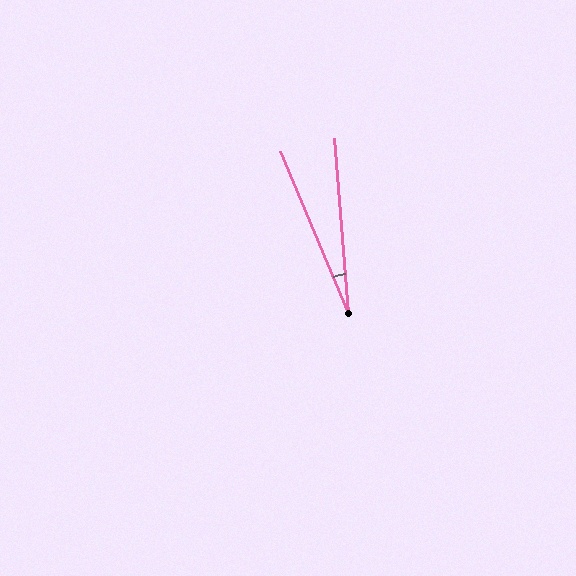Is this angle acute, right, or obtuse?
It is acute.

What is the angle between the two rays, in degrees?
Approximately 18 degrees.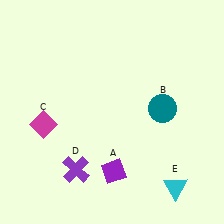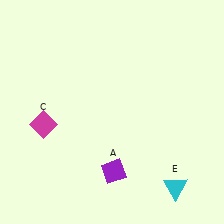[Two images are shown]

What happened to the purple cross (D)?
The purple cross (D) was removed in Image 2. It was in the bottom-left area of Image 1.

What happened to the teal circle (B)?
The teal circle (B) was removed in Image 2. It was in the top-right area of Image 1.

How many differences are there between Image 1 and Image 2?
There are 2 differences between the two images.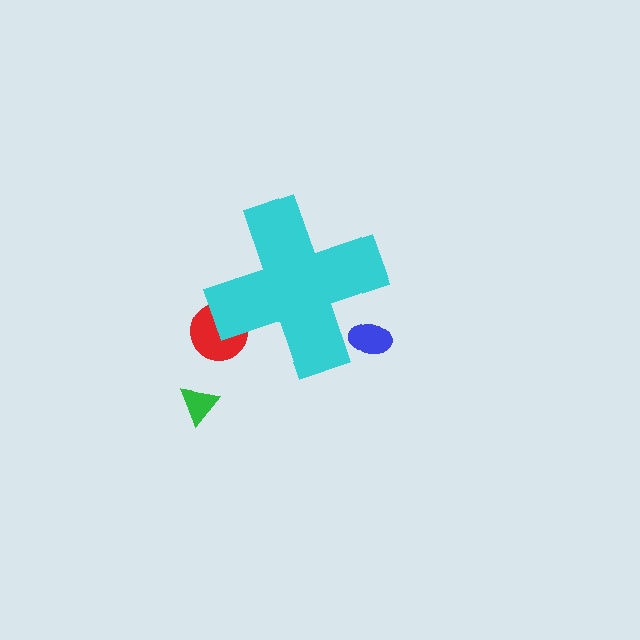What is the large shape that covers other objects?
A cyan cross.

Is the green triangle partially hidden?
No, the green triangle is fully visible.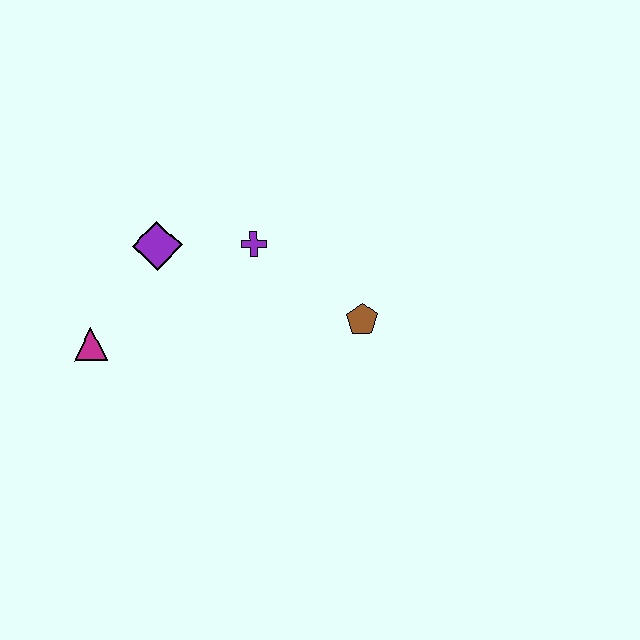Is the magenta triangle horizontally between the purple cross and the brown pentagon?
No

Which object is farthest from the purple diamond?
The brown pentagon is farthest from the purple diamond.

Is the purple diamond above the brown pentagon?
Yes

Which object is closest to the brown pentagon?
The purple cross is closest to the brown pentagon.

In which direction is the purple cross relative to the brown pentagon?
The purple cross is to the left of the brown pentagon.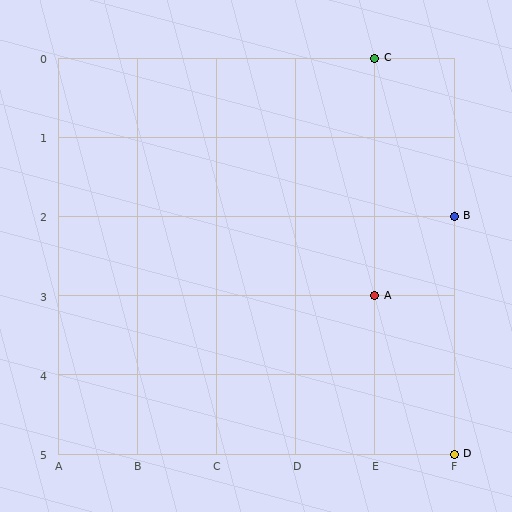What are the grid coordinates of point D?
Point D is at grid coordinates (F, 5).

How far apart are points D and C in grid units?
Points D and C are 1 column and 5 rows apart (about 5.1 grid units diagonally).